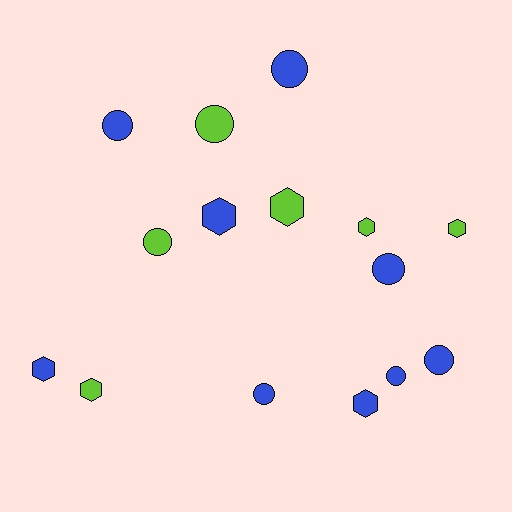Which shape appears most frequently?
Circle, with 8 objects.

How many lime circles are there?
There are 2 lime circles.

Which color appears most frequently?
Blue, with 9 objects.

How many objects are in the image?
There are 15 objects.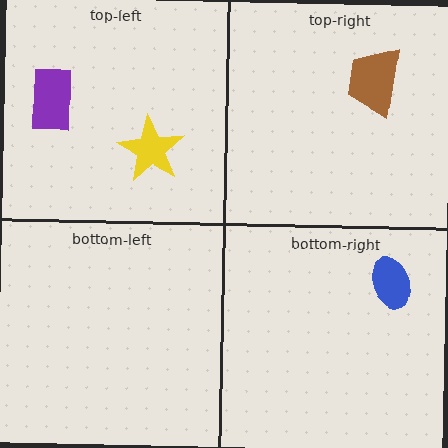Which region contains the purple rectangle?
The top-left region.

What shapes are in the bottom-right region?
The blue ellipse.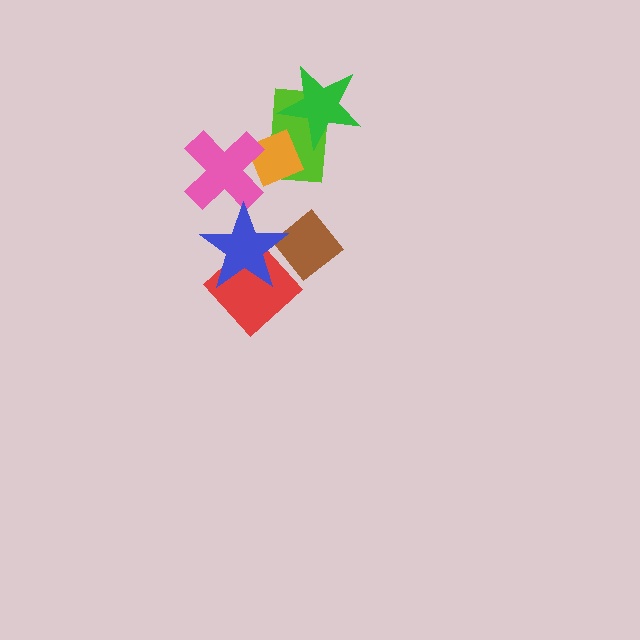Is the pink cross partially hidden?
Yes, it is partially covered by another shape.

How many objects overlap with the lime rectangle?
2 objects overlap with the lime rectangle.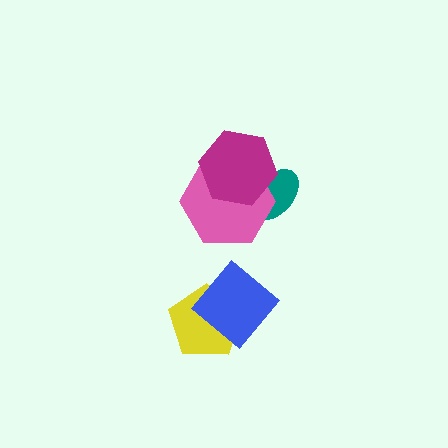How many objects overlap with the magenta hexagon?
2 objects overlap with the magenta hexagon.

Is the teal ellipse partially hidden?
Yes, it is partially covered by another shape.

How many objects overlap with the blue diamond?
1 object overlaps with the blue diamond.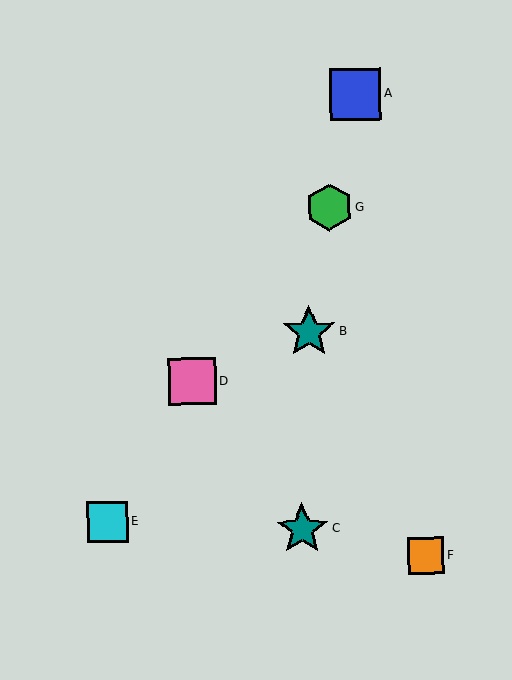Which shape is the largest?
The teal star (labeled B) is the largest.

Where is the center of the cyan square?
The center of the cyan square is at (108, 522).